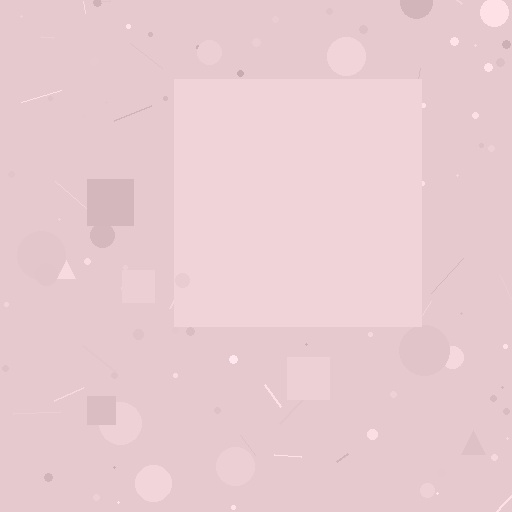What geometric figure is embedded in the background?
A square is embedded in the background.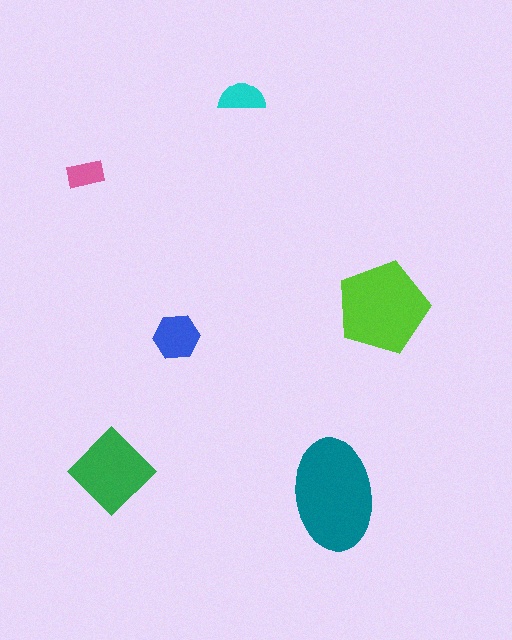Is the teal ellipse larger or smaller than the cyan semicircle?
Larger.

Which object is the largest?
The teal ellipse.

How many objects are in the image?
There are 6 objects in the image.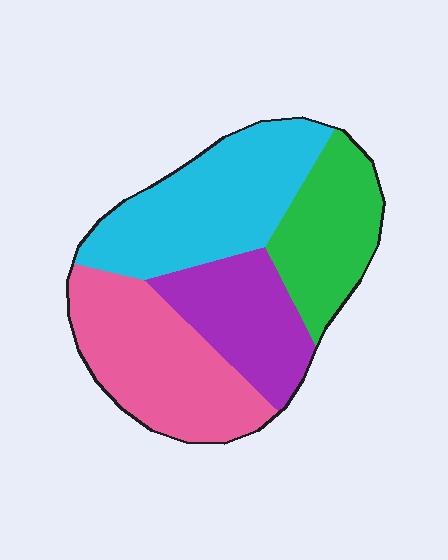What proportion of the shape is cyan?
Cyan covers about 30% of the shape.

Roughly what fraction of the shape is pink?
Pink covers 29% of the shape.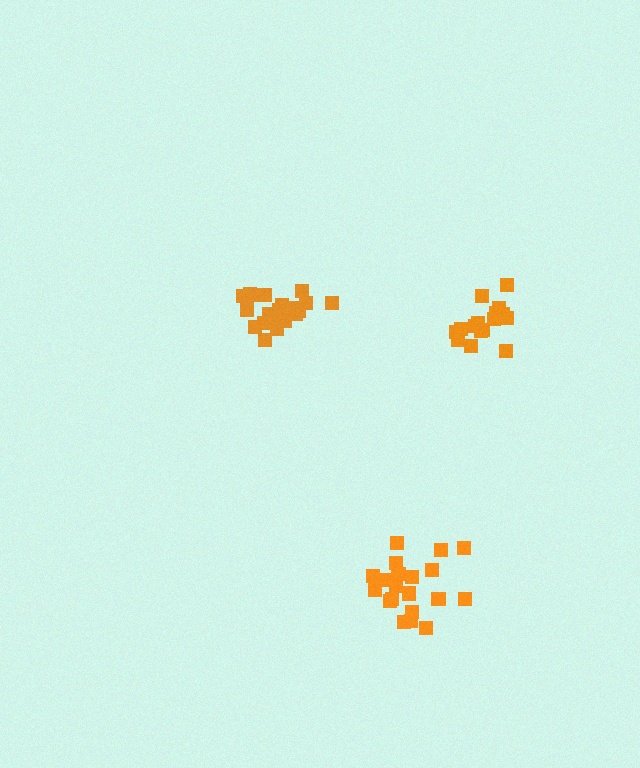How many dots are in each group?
Group 1: 20 dots, Group 2: 20 dots, Group 3: 16 dots (56 total).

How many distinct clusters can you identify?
There are 3 distinct clusters.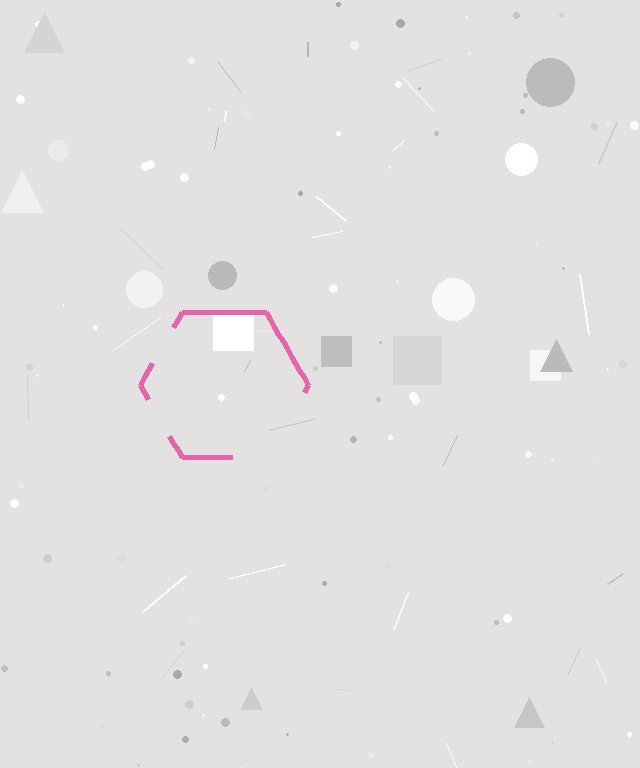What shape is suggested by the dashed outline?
The dashed outline suggests a hexagon.